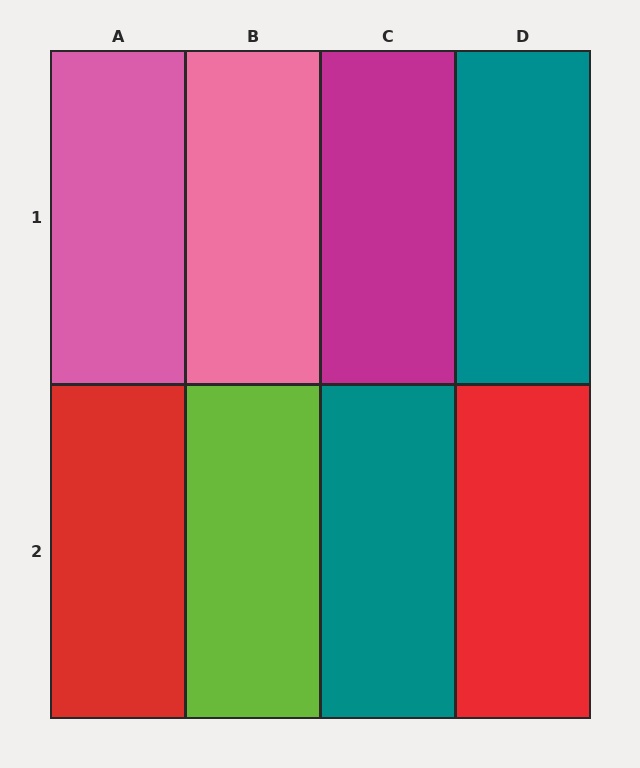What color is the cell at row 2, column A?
Red.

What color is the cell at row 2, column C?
Teal.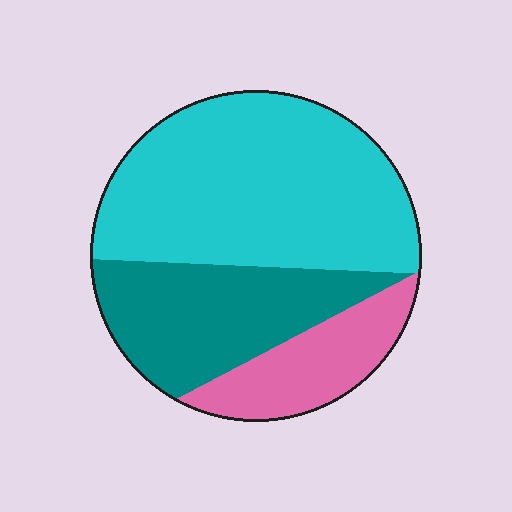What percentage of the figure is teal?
Teal takes up about one quarter (1/4) of the figure.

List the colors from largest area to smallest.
From largest to smallest: cyan, teal, pink.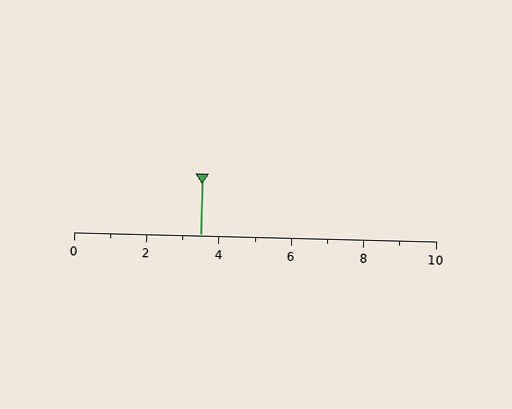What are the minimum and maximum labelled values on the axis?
The axis runs from 0 to 10.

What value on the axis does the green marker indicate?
The marker indicates approximately 3.5.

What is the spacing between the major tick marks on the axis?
The major ticks are spaced 2 apart.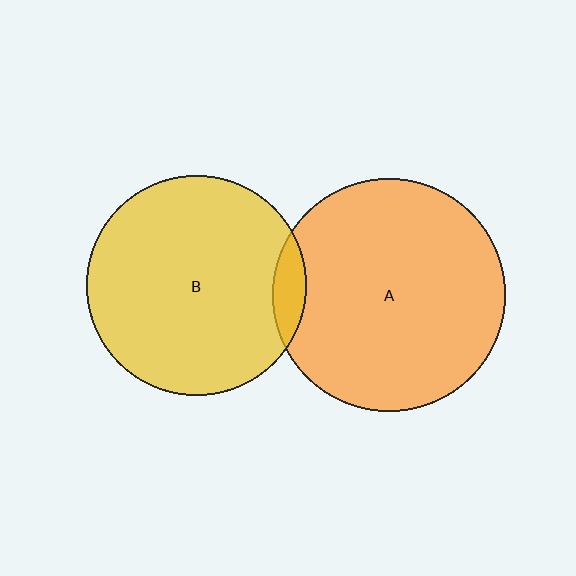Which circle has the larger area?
Circle A (orange).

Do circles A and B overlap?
Yes.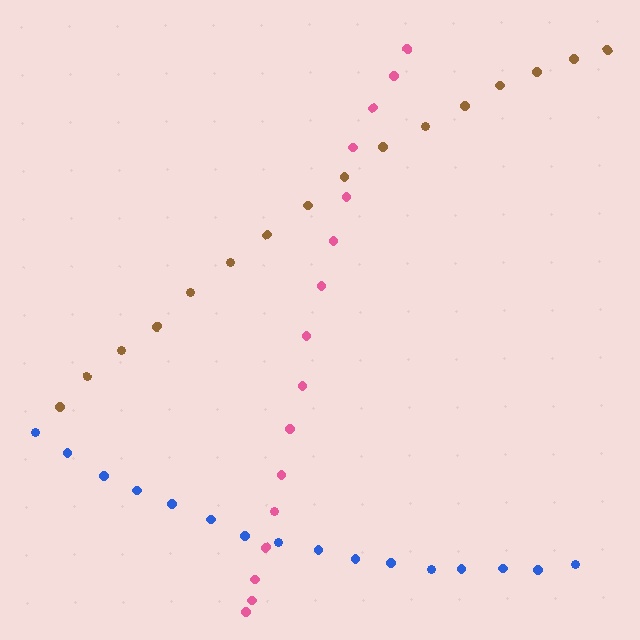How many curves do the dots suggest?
There are 3 distinct paths.